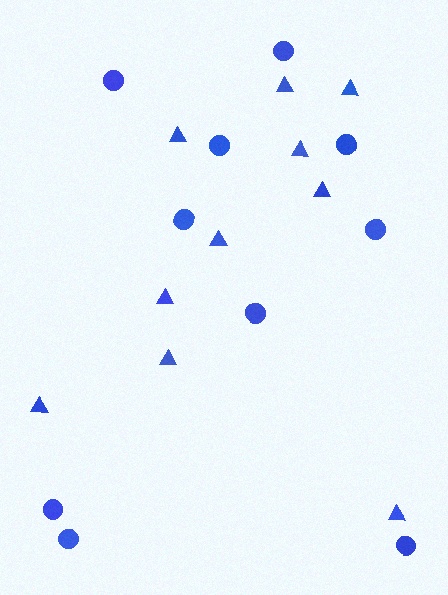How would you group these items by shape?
There are 2 groups: one group of triangles (10) and one group of circles (10).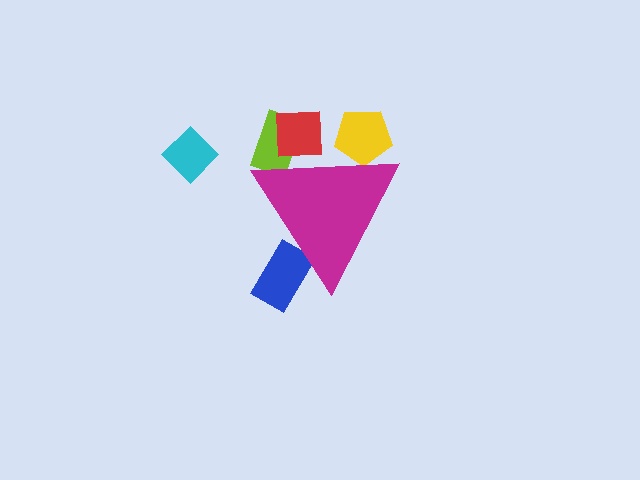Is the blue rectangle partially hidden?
Yes, the blue rectangle is partially hidden behind the magenta triangle.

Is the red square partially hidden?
Yes, the red square is partially hidden behind the magenta triangle.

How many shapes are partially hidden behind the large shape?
4 shapes are partially hidden.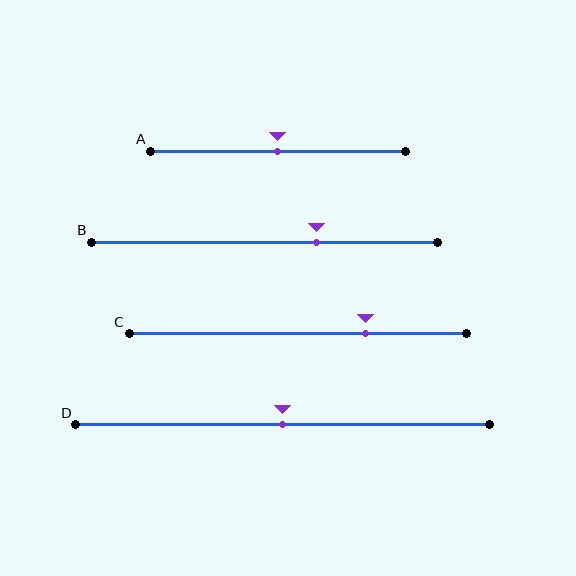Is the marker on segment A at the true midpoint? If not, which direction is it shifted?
Yes, the marker on segment A is at the true midpoint.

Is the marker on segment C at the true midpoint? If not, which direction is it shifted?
No, the marker on segment C is shifted to the right by about 20% of the segment length.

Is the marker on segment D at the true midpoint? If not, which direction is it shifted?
Yes, the marker on segment D is at the true midpoint.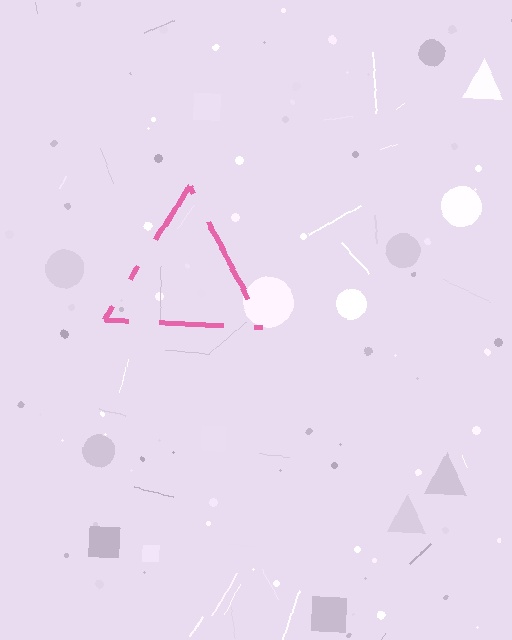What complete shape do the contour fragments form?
The contour fragments form a triangle.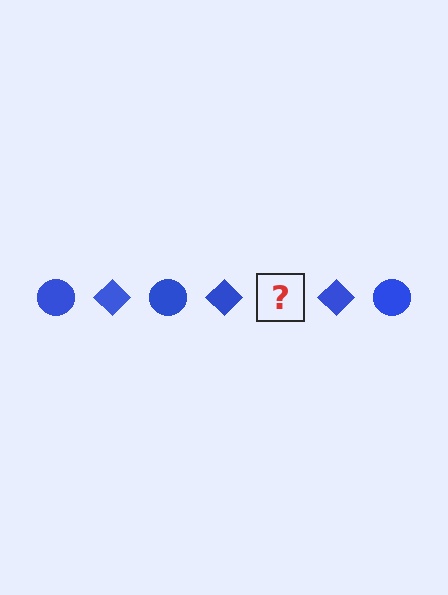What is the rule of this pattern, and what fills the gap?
The rule is that the pattern cycles through circle, diamond shapes in blue. The gap should be filled with a blue circle.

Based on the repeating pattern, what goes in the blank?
The blank should be a blue circle.